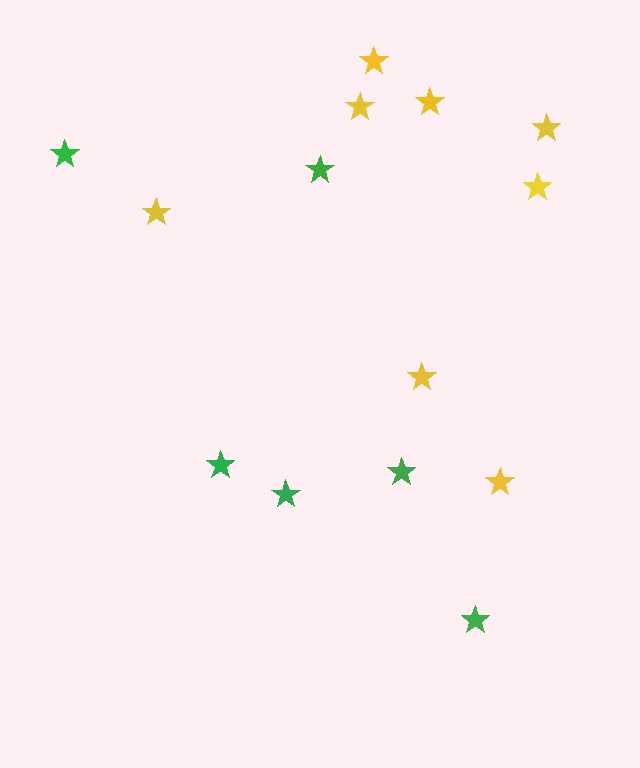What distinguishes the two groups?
There are 2 groups: one group of yellow stars (8) and one group of green stars (6).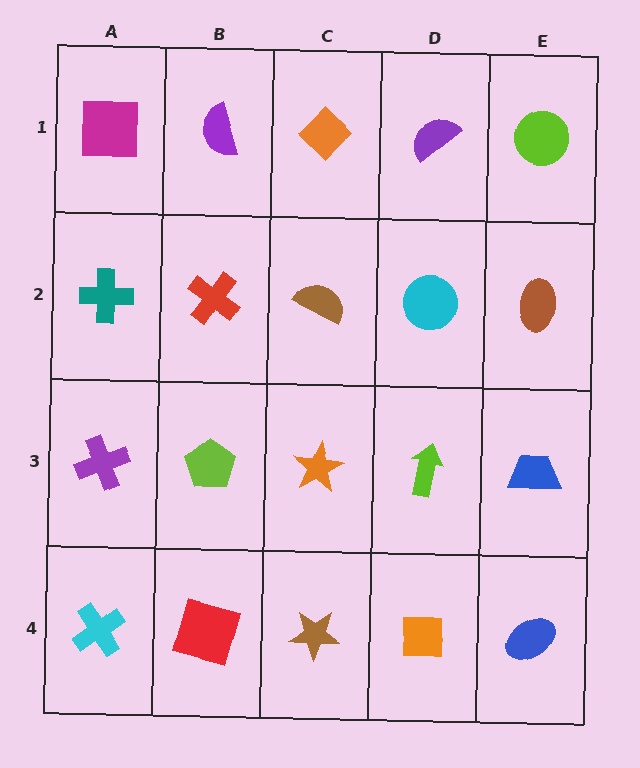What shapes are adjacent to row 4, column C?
An orange star (row 3, column C), a red square (row 4, column B), an orange square (row 4, column D).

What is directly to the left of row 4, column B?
A cyan cross.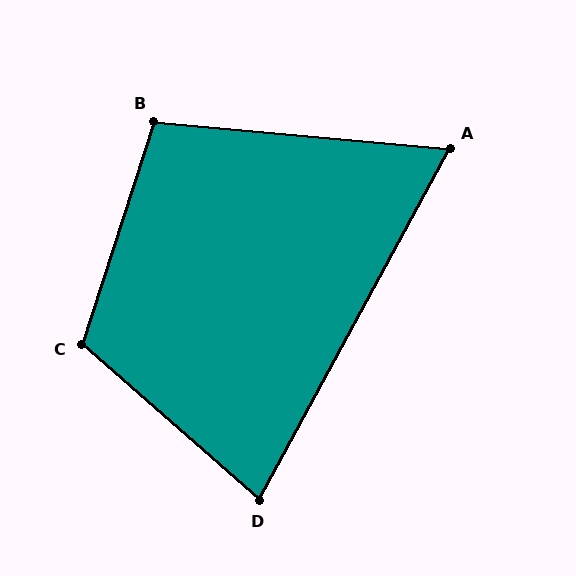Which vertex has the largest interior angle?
C, at approximately 113 degrees.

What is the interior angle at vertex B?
Approximately 103 degrees (obtuse).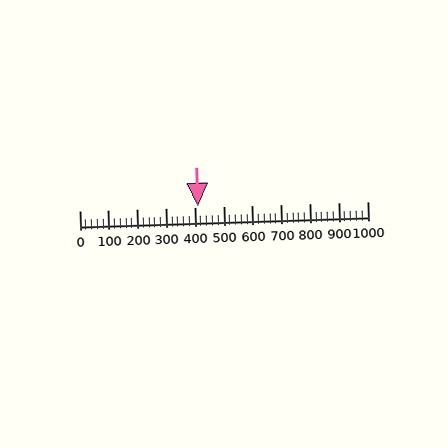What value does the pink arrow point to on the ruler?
The pink arrow points to approximately 412.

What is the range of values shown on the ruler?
The ruler shows values from 0 to 1000.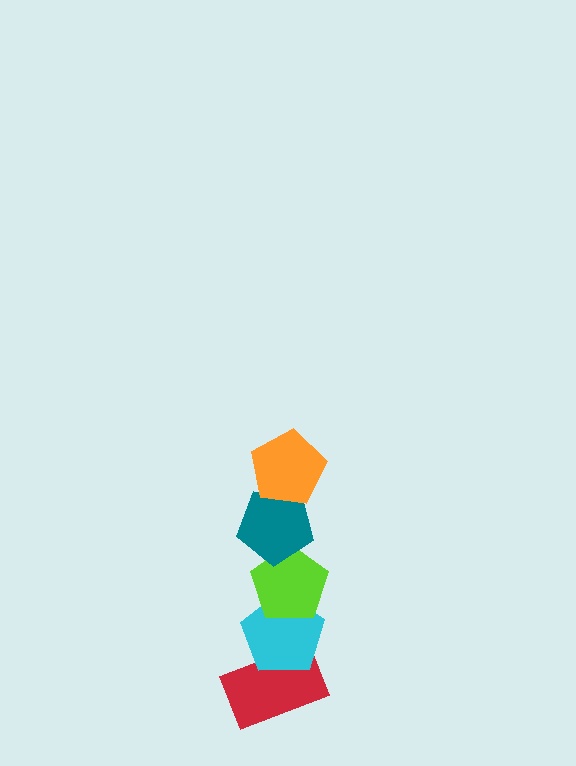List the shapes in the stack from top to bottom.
From top to bottom: the orange pentagon, the teal pentagon, the lime pentagon, the cyan pentagon, the red rectangle.